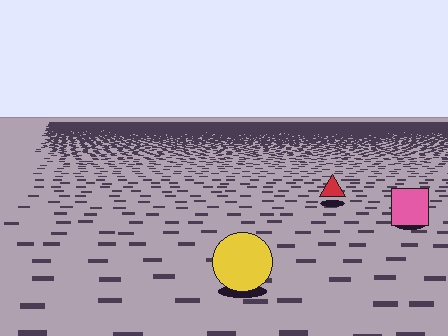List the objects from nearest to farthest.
From nearest to farthest: the yellow circle, the pink square, the red triangle.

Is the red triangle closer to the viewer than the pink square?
No. The pink square is closer — you can tell from the texture gradient: the ground texture is coarser near it.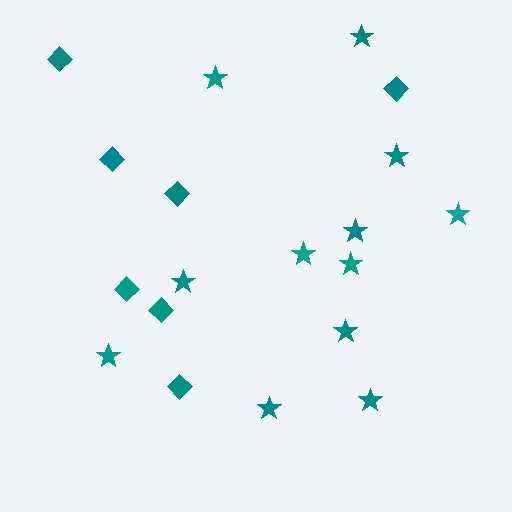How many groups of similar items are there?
There are 2 groups: one group of stars (12) and one group of diamonds (7).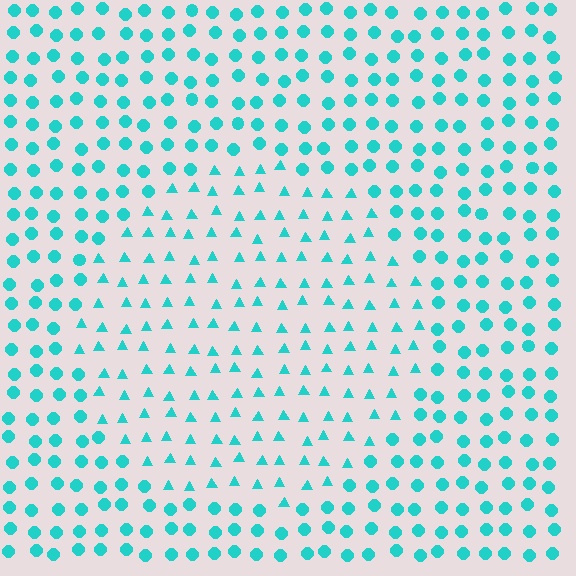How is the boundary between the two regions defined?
The boundary is defined by a change in element shape: triangles inside vs. circles outside. All elements share the same color and spacing.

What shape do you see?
I see a circle.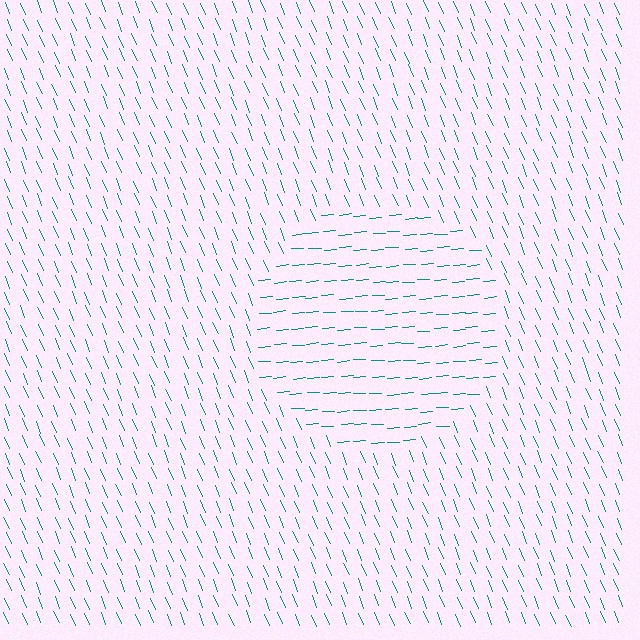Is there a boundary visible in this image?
Yes, there is a texture boundary formed by a change in line orientation.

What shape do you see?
I see a circle.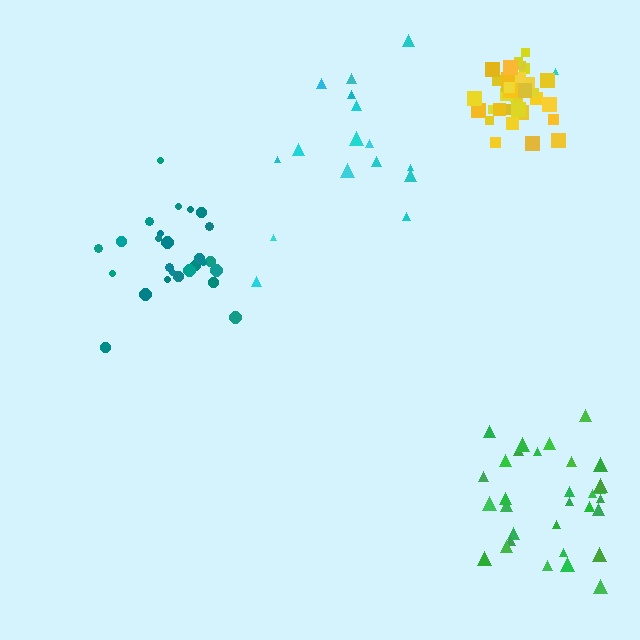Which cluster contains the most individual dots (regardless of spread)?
Yellow (35).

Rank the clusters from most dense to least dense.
yellow, green, teal, cyan.